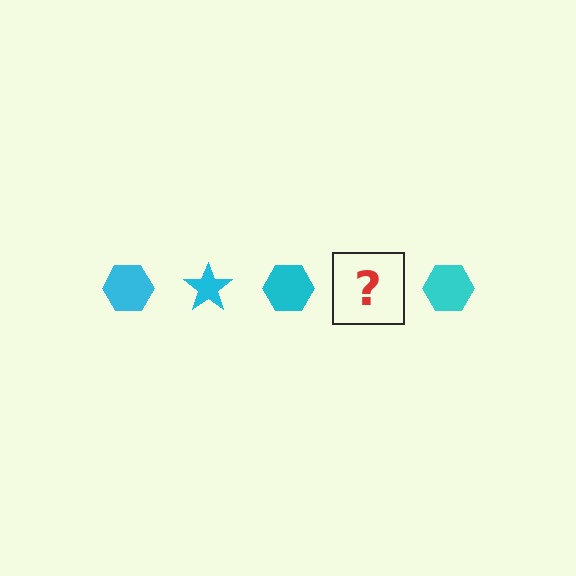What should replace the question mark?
The question mark should be replaced with a cyan star.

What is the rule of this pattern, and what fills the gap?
The rule is that the pattern cycles through hexagon, star shapes in cyan. The gap should be filled with a cyan star.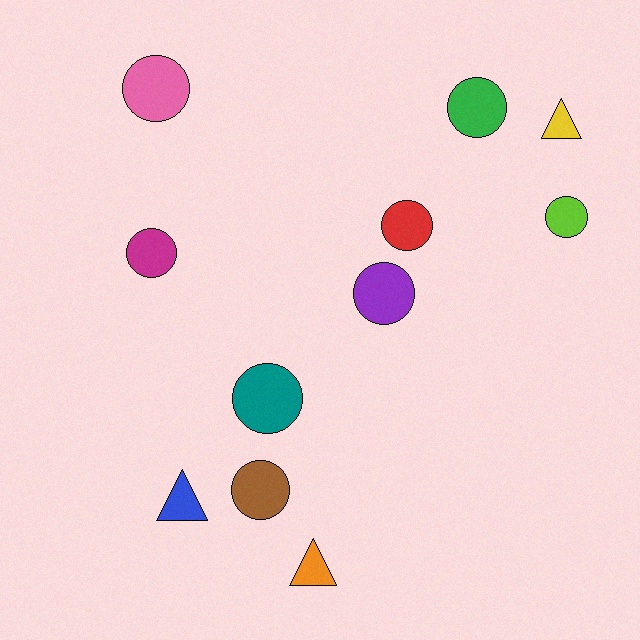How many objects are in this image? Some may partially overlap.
There are 11 objects.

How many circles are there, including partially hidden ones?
There are 8 circles.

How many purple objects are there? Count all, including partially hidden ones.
There is 1 purple object.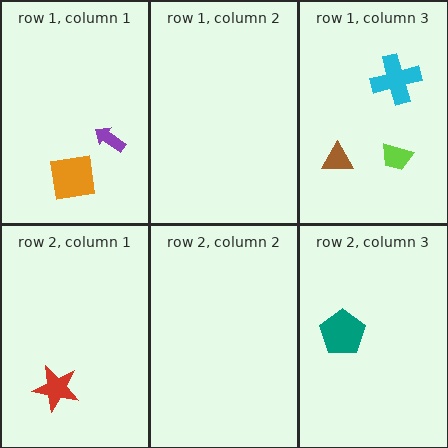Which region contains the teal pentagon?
The row 2, column 3 region.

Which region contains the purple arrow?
The row 1, column 1 region.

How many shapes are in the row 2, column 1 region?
1.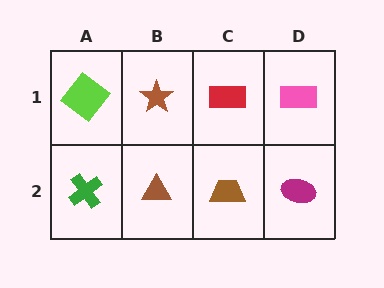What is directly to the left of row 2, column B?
A green cross.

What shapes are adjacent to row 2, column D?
A pink rectangle (row 1, column D), a brown trapezoid (row 2, column C).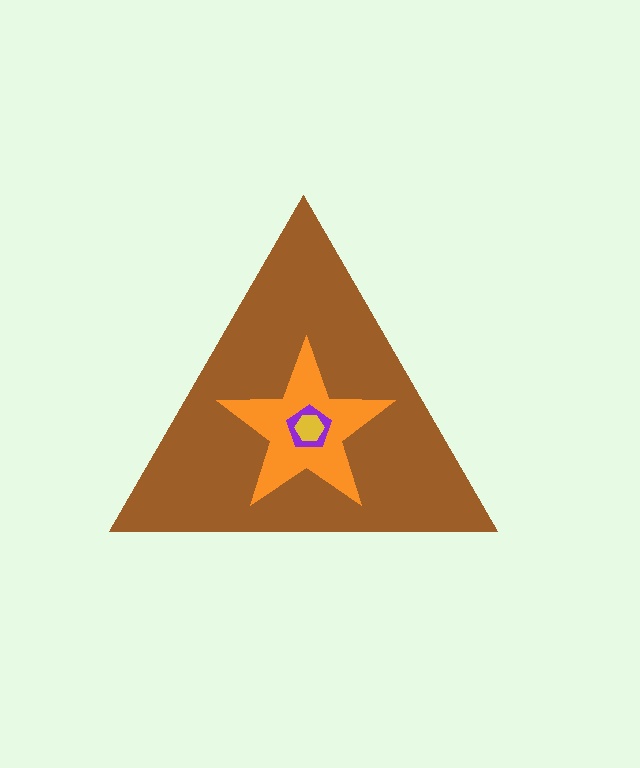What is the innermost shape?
The yellow hexagon.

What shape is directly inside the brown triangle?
The orange star.